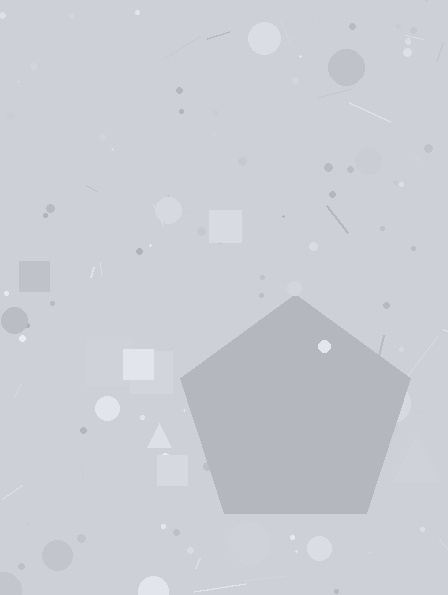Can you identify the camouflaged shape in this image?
The camouflaged shape is a pentagon.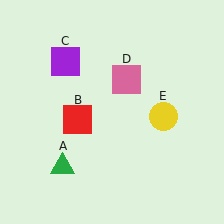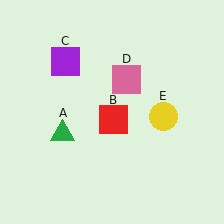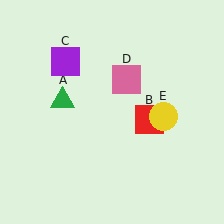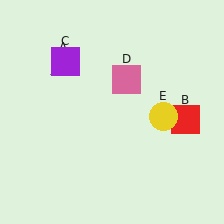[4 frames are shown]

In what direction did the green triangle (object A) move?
The green triangle (object A) moved up.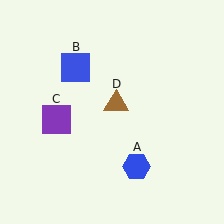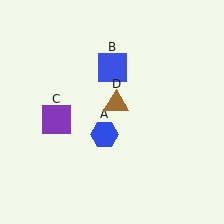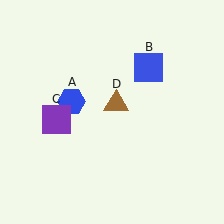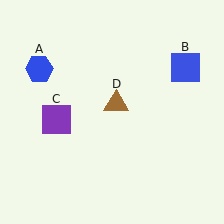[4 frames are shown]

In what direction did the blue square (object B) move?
The blue square (object B) moved right.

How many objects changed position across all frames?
2 objects changed position: blue hexagon (object A), blue square (object B).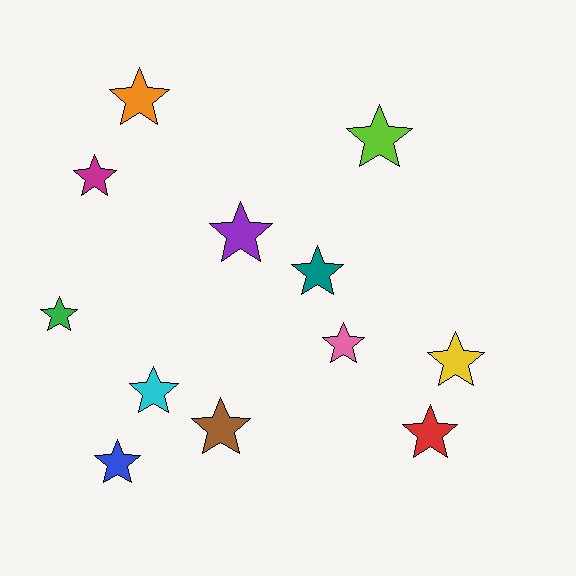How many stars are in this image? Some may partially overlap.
There are 12 stars.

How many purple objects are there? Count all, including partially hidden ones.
There is 1 purple object.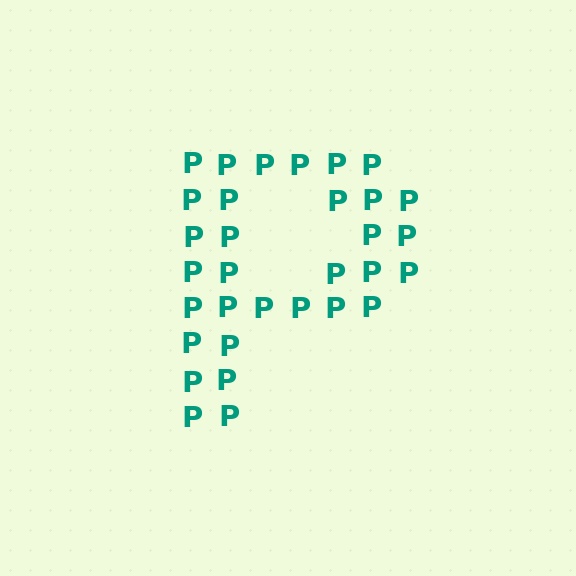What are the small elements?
The small elements are letter P's.